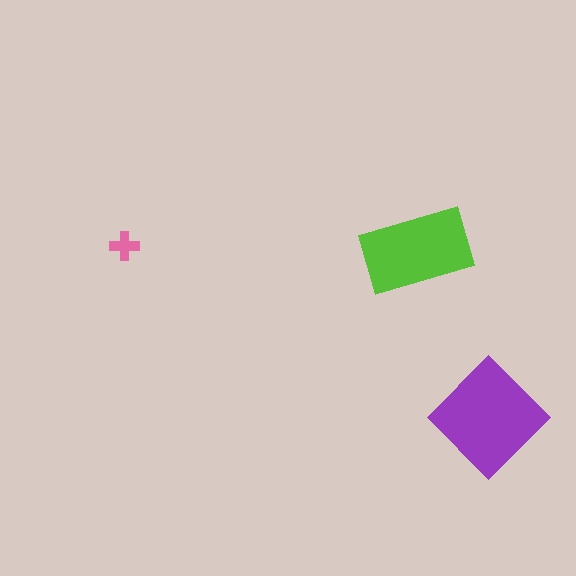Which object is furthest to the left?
The pink cross is leftmost.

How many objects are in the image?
There are 3 objects in the image.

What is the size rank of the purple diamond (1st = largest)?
1st.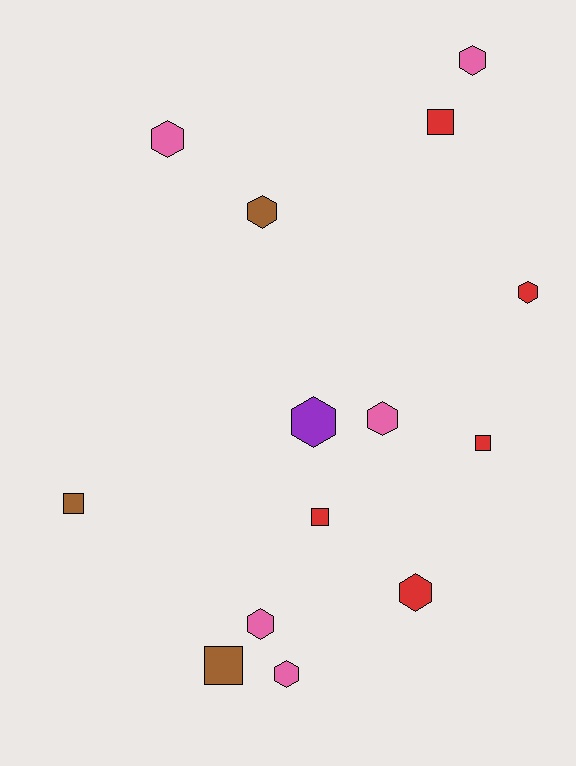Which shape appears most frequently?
Hexagon, with 9 objects.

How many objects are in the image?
There are 14 objects.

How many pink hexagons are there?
There are 5 pink hexagons.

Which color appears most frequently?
Pink, with 5 objects.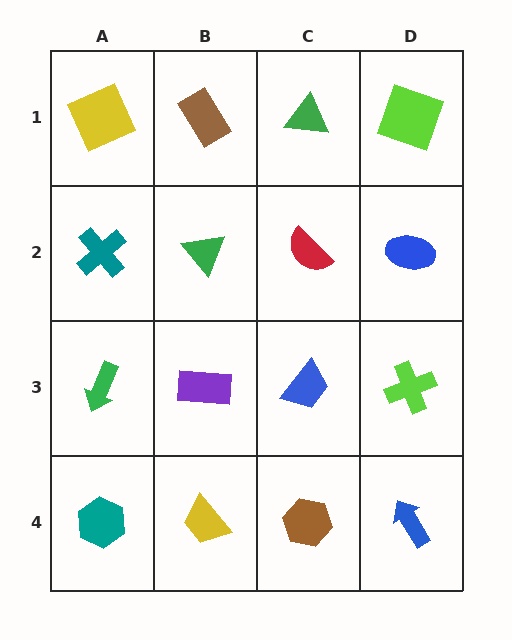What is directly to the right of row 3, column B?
A blue trapezoid.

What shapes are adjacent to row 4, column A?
A green arrow (row 3, column A), a yellow trapezoid (row 4, column B).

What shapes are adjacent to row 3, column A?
A teal cross (row 2, column A), a teal hexagon (row 4, column A), a purple rectangle (row 3, column B).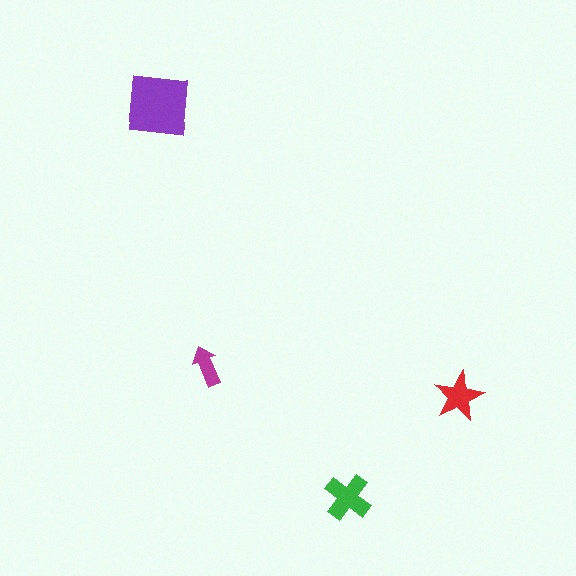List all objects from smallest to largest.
The magenta arrow, the red star, the green cross, the purple square.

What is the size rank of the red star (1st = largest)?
3rd.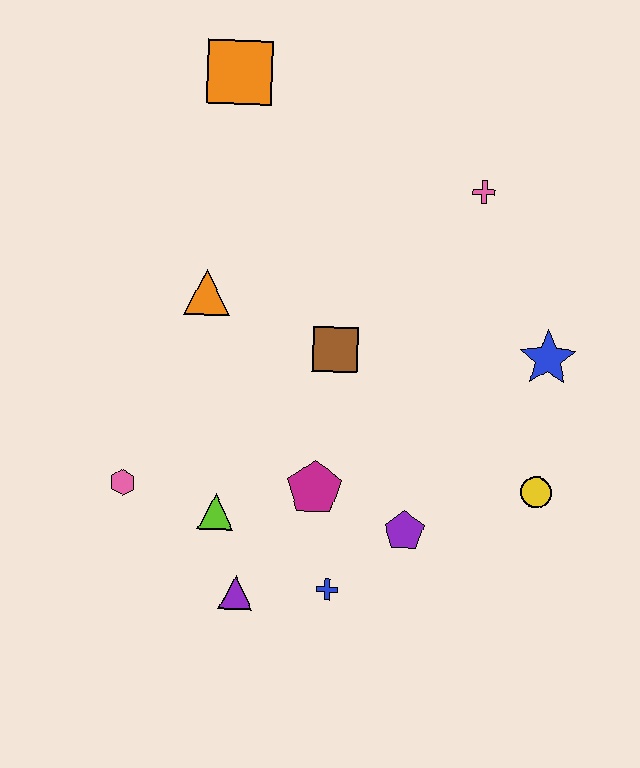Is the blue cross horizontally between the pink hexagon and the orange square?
No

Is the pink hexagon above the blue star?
No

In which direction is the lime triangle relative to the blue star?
The lime triangle is to the left of the blue star.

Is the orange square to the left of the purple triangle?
Yes